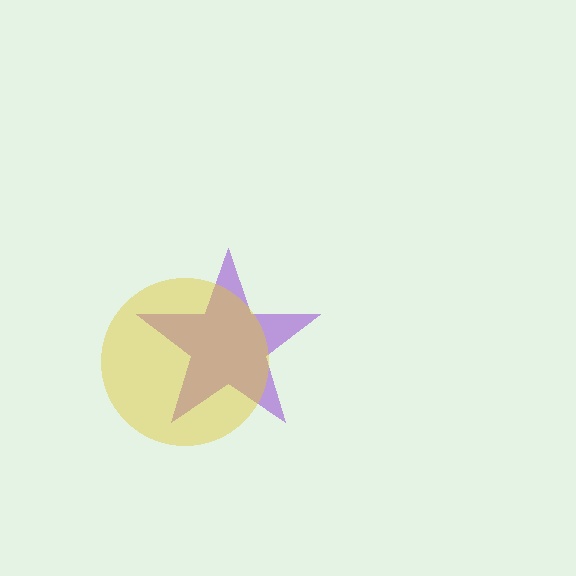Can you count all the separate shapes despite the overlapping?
Yes, there are 2 separate shapes.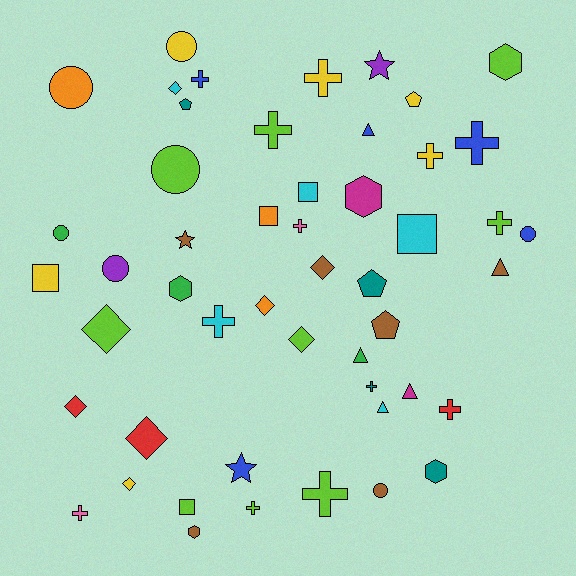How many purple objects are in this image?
There are 2 purple objects.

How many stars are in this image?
There are 3 stars.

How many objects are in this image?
There are 50 objects.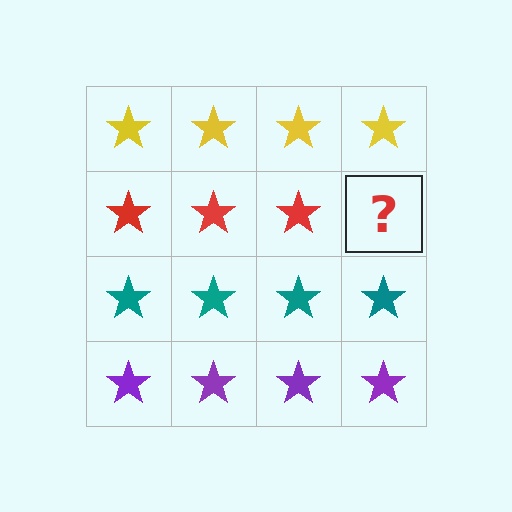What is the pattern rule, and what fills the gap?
The rule is that each row has a consistent color. The gap should be filled with a red star.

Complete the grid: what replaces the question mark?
The question mark should be replaced with a red star.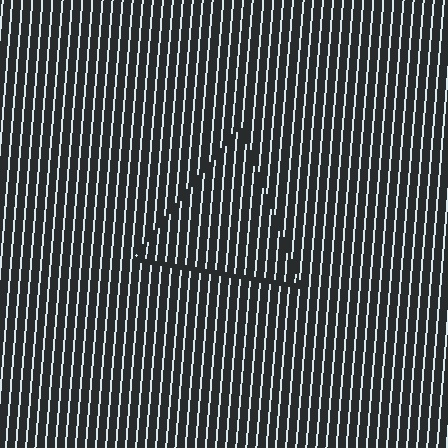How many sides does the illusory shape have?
3 sides — the line-ends trace a triangle.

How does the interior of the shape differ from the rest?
The interior of the shape contains the same grating, shifted by half a period — the contour is defined by the phase discontinuity where line-ends from the inner and outer gratings abut.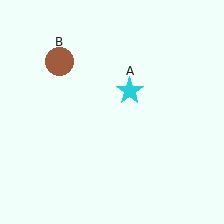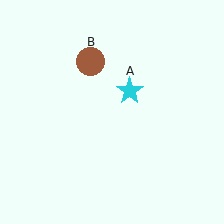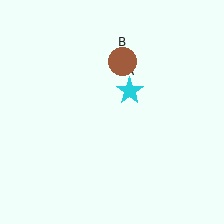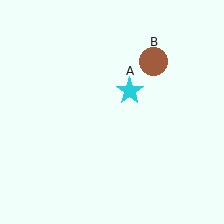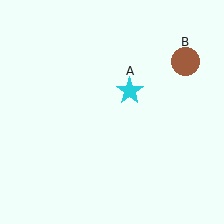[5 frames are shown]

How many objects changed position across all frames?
1 object changed position: brown circle (object B).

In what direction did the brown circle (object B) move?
The brown circle (object B) moved right.